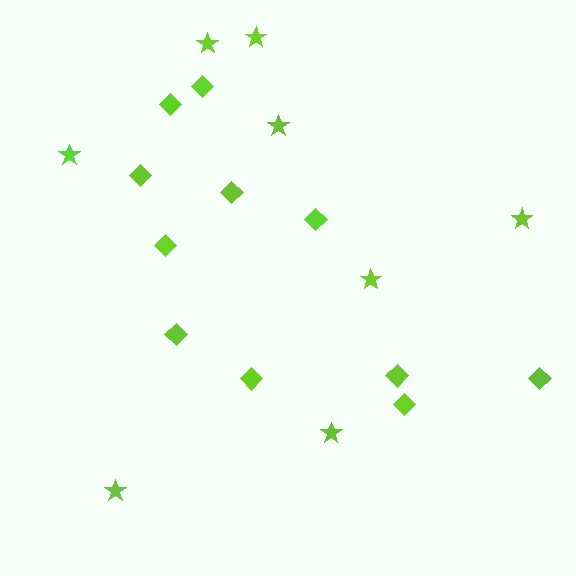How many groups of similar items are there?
There are 2 groups: one group of stars (8) and one group of diamonds (11).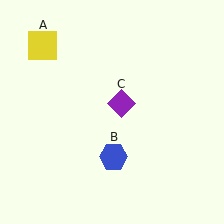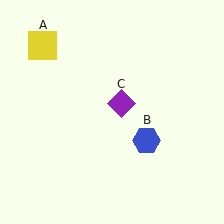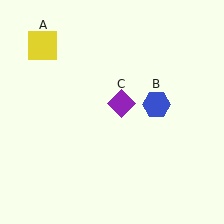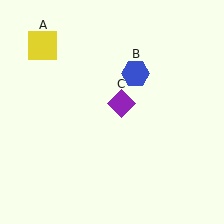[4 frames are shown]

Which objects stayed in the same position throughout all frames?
Yellow square (object A) and purple diamond (object C) remained stationary.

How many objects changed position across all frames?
1 object changed position: blue hexagon (object B).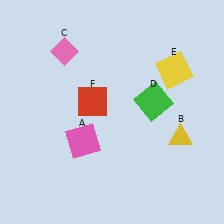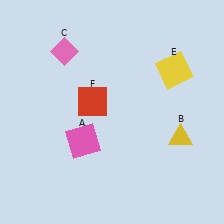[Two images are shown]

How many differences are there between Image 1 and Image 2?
There is 1 difference between the two images.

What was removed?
The green square (D) was removed in Image 2.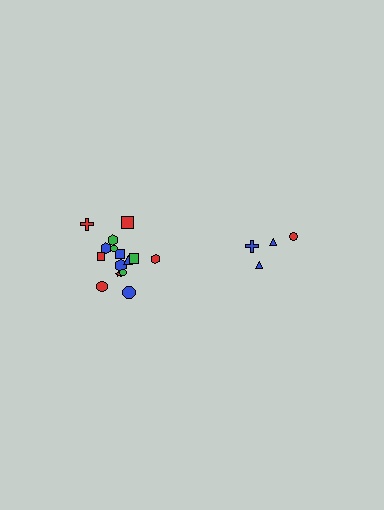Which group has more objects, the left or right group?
The left group.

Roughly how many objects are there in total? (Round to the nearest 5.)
Roughly 20 objects in total.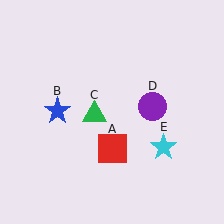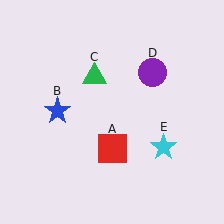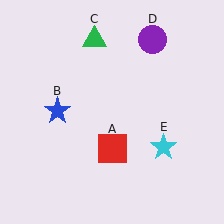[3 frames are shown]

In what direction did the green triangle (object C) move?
The green triangle (object C) moved up.